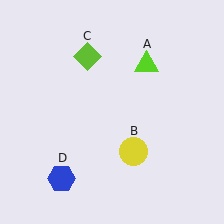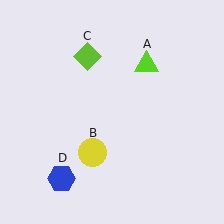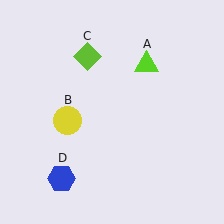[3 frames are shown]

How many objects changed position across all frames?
1 object changed position: yellow circle (object B).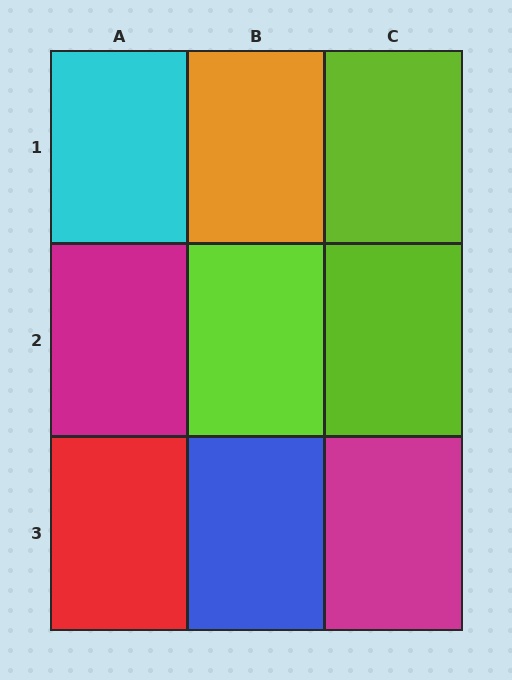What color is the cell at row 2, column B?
Lime.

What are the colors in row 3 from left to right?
Red, blue, magenta.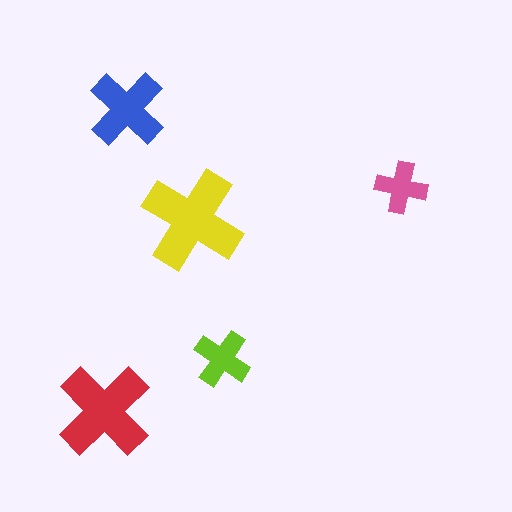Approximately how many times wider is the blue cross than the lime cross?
About 1.5 times wider.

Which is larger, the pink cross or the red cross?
The red one.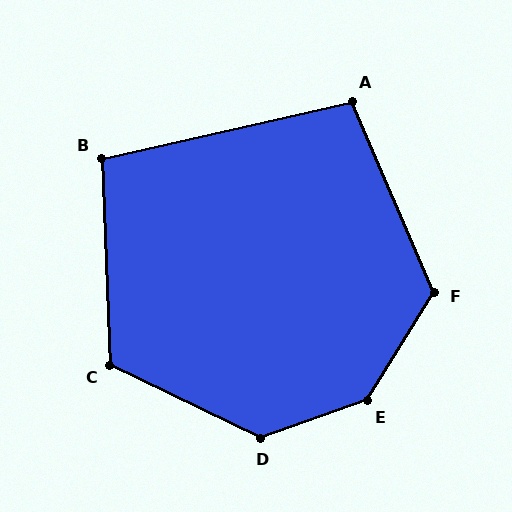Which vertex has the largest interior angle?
E, at approximately 142 degrees.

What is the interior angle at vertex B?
Approximately 101 degrees (obtuse).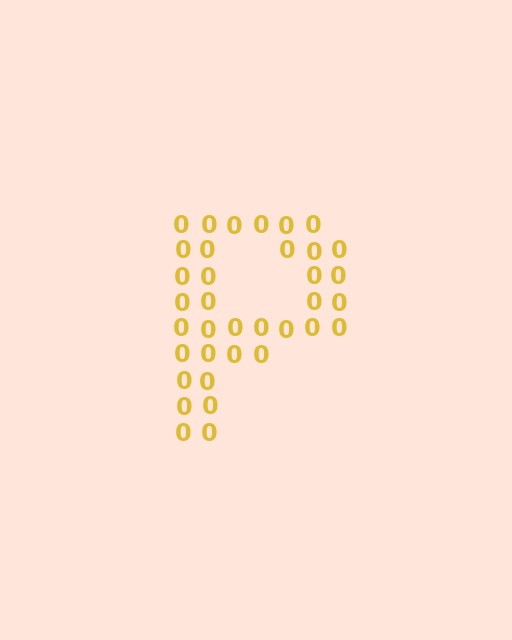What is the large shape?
The large shape is the letter P.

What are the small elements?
The small elements are digit 0's.